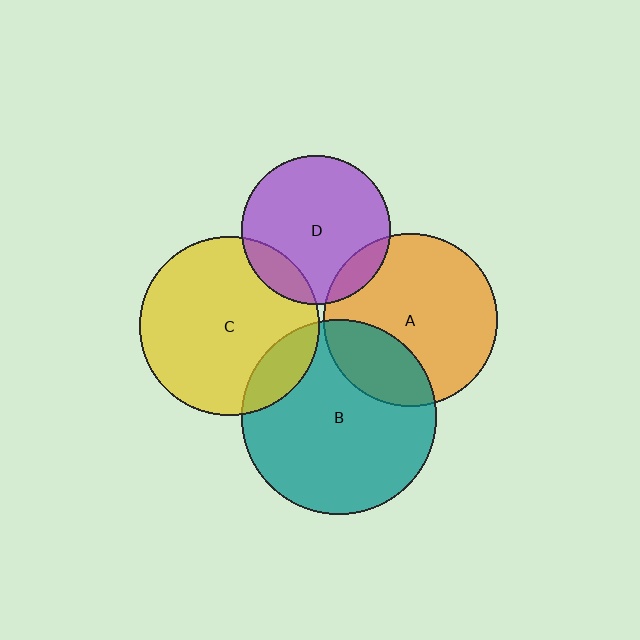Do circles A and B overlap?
Yes.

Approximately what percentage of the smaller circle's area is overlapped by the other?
Approximately 25%.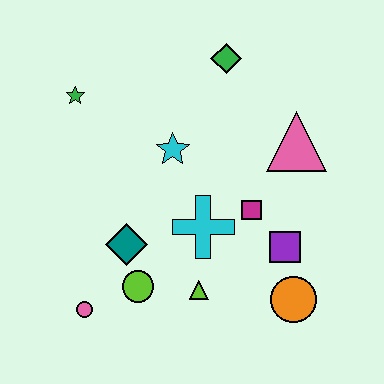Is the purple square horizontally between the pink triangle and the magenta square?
Yes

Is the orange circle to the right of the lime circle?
Yes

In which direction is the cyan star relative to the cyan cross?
The cyan star is above the cyan cross.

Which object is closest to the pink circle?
The lime circle is closest to the pink circle.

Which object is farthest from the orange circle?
The green star is farthest from the orange circle.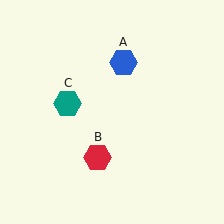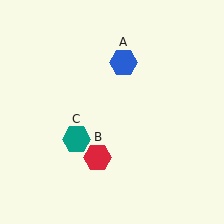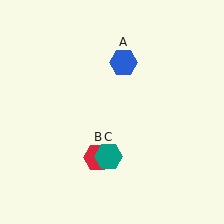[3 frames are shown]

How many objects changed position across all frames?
1 object changed position: teal hexagon (object C).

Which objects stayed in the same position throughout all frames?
Blue hexagon (object A) and red hexagon (object B) remained stationary.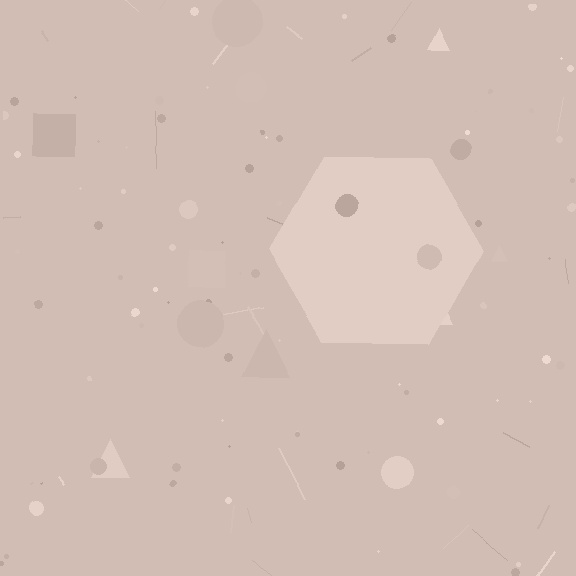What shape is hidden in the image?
A hexagon is hidden in the image.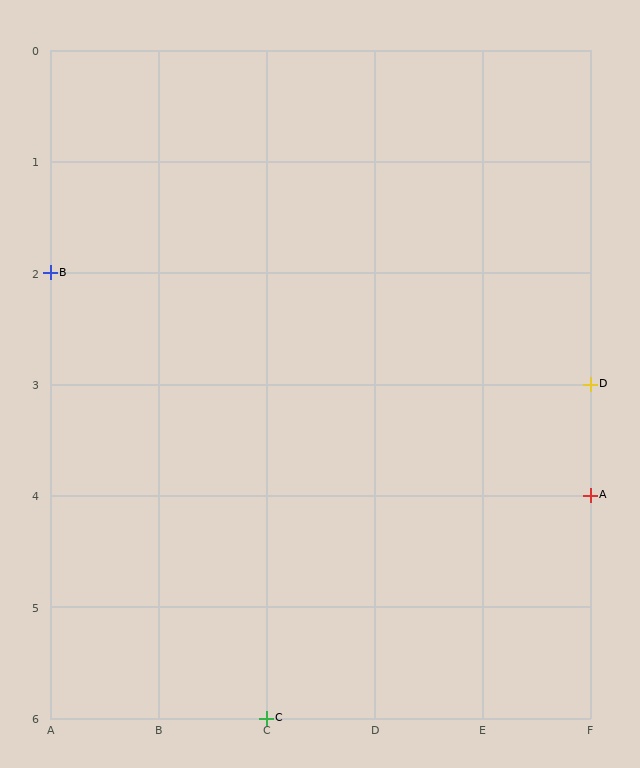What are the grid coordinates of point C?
Point C is at grid coordinates (C, 6).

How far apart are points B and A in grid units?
Points B and A are 5 columns and 2 rows apart (about 5.4 grid units diagonally).